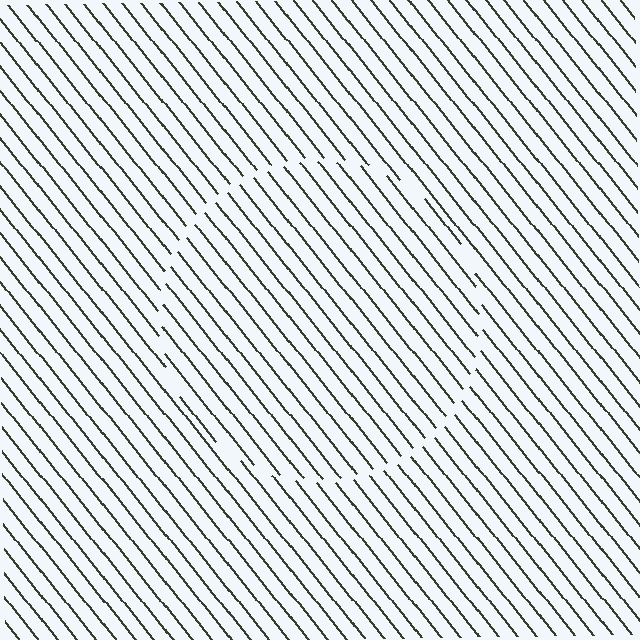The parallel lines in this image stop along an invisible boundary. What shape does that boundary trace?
An illusory circle. The interior of the shape contains the same grating, shifted by half a period — the contour is defined by the phase discontinuity where line-ends from the inner and outer gratings abut.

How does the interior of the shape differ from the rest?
The interior of the shape contains the same grating, shifted by half a period — the contour is defined by the phase discontinuity where line-ends from the inner and outer gratings abut.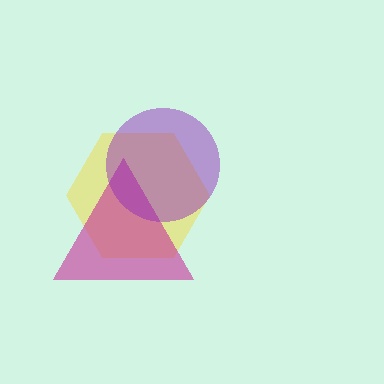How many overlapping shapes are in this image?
There are 3 overlapping shapes in the image.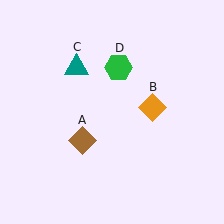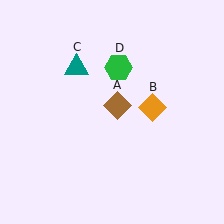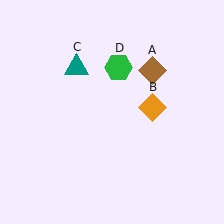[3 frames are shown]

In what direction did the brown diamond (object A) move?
The brown diamond (object A) moved up and to the right.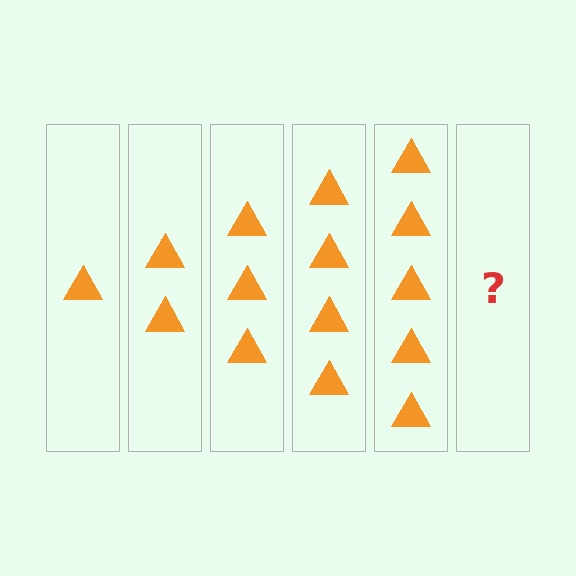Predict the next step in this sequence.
The next step is 6 triangles.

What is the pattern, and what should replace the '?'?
The pattern is that each step adds one more triangle. The '?' should be 6 triangles.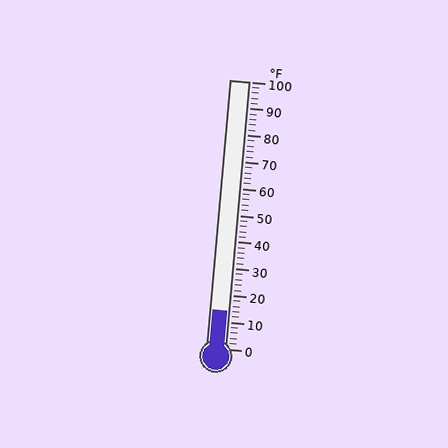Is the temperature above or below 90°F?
The temperature is below 90°F.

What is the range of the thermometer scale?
The thermometer scale ranges from 0°F to 100°F.